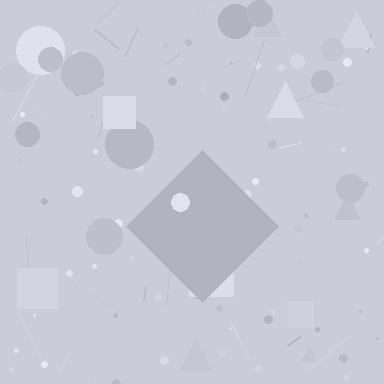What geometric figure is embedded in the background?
A diamond is embedded in the background.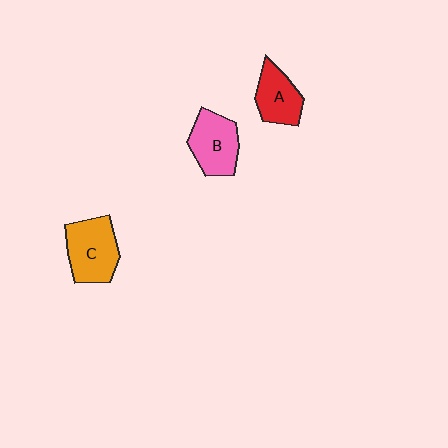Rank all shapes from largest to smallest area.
From largest to smallest: C (orange), B (pink), A (red).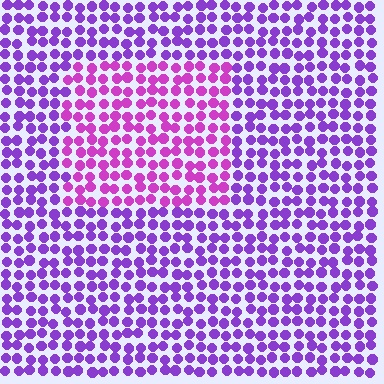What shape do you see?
I see a rectangle.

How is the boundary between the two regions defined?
The boundary is defined purely by a slight shift in hue (about 32 degrees). Spacing, size, and orientation are identical on both sides.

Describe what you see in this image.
The image is filled with small purple elements in a uniform arrangement. A rectangle-shaped region is visible where the elements are tinted to a slightly different hue, forming a subtle color boundary.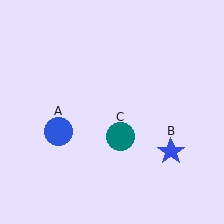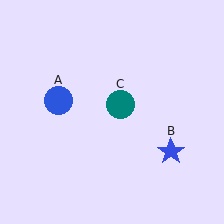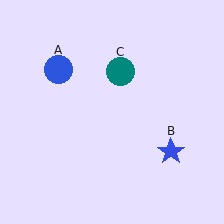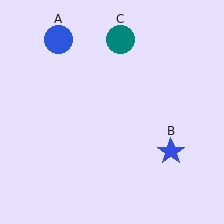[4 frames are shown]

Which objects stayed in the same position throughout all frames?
Blue star (object B) remained stationary.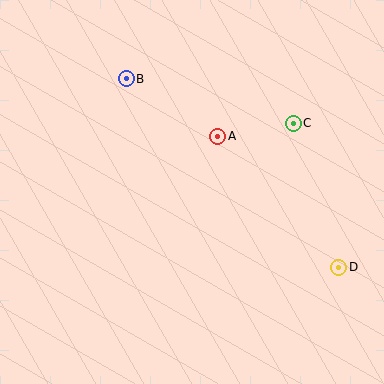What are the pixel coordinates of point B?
Point B is at (126, 79).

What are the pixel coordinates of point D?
Point D is at (339, 267).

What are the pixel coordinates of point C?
Point C is at (293, 123).